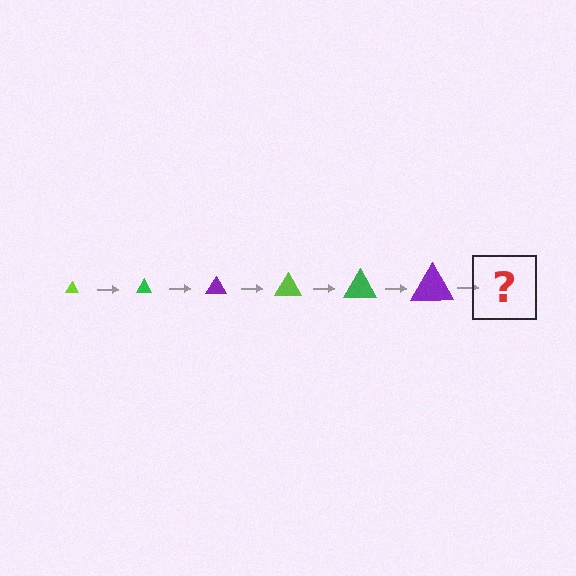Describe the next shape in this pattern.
It should be a lime triangle, larger than the previous one.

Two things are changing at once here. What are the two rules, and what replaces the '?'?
The two rules are that the triangle grows larger each step and the color cycles through lime, green, and purple. The '?' should be a lime triangle, larger than the previous one.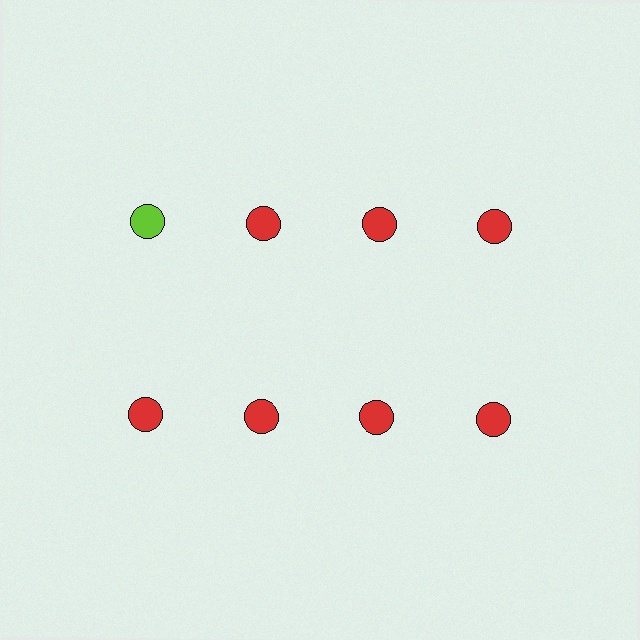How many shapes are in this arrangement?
There are 8 shapes arranged in a grid pattern.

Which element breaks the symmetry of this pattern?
The lime circle in the top row, leftmost column breaks the symmetry. All other shapes are red circles.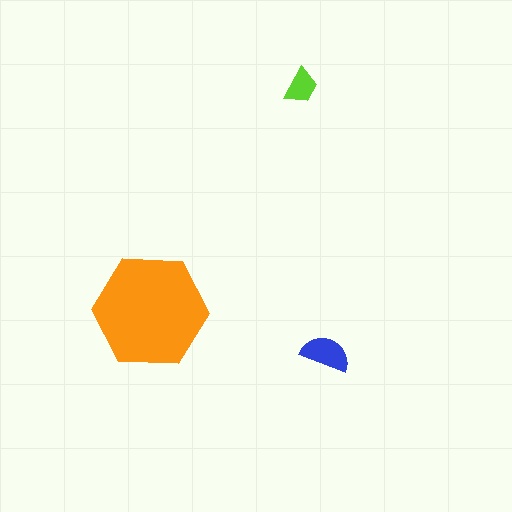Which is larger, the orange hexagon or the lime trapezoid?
The orange hexagon.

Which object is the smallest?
The lime trapezoid.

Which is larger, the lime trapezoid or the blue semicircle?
The blue semicircle.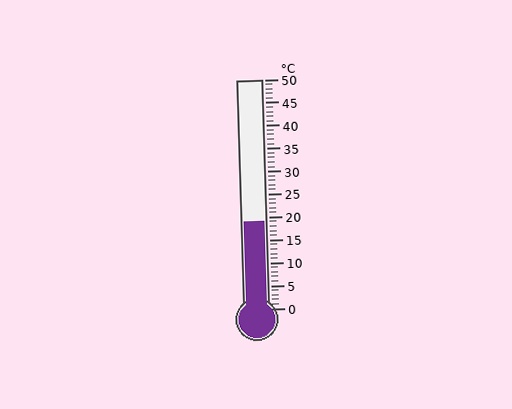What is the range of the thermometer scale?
The thermometer scale ranges from 0°C to 50°C.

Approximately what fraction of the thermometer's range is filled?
The thermometer is filled to approximately 40% of its range.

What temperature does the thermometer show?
The thermometer shows approximately 19°C.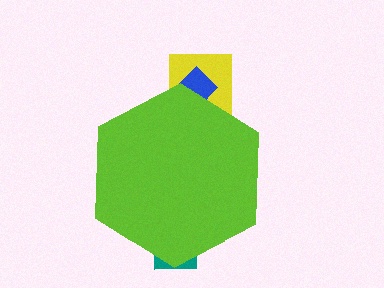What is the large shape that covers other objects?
A lime hexagon.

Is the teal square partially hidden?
Yes, the teal square is partially hidden behind the lime hexagon.